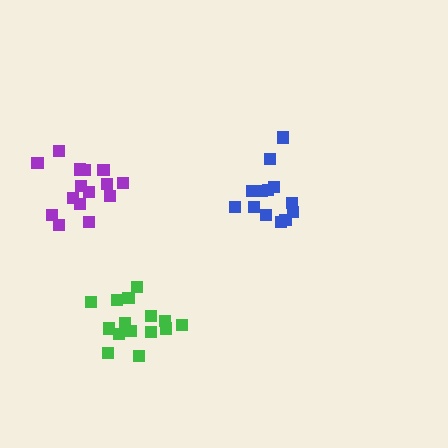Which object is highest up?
The purple cluster is topmost.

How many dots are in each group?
Group 1: 15 dots, Group 2: 13 dots, Group 3: 15 dots (43 total).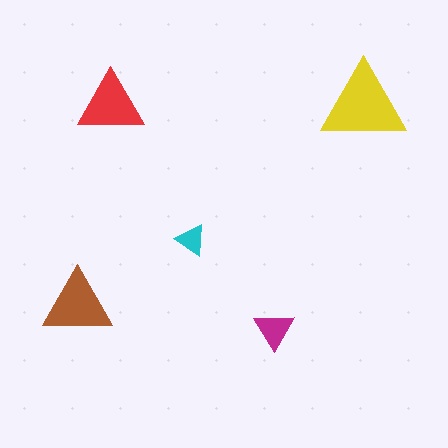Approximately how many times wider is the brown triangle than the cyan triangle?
About 2 times wider.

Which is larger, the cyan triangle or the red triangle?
The red one.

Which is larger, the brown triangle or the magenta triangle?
The brown one.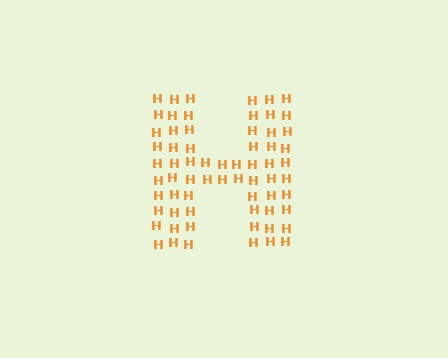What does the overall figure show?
The overall figure shows the letter H.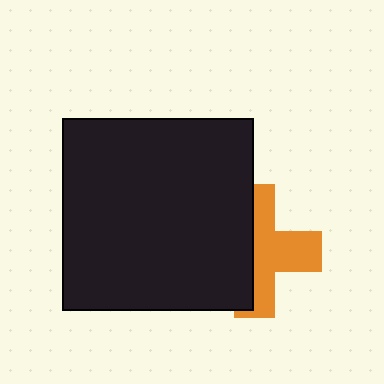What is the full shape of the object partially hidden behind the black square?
The partially hidden object is an orange cross.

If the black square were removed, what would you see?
You would see the complete orange cross.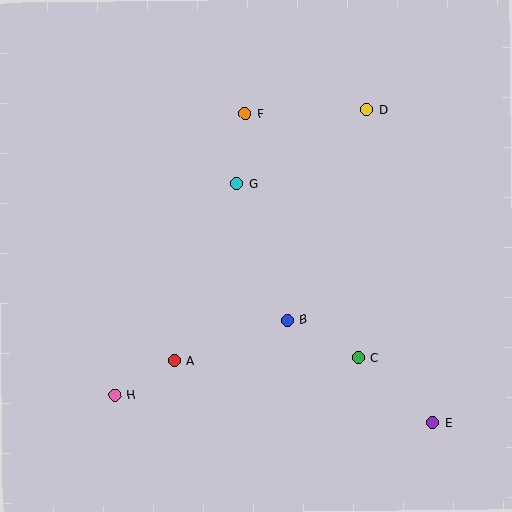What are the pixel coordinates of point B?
Point B is at (287, 320).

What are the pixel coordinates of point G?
Point G is at (237, 184).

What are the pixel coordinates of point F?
Point F is at (245, 114).